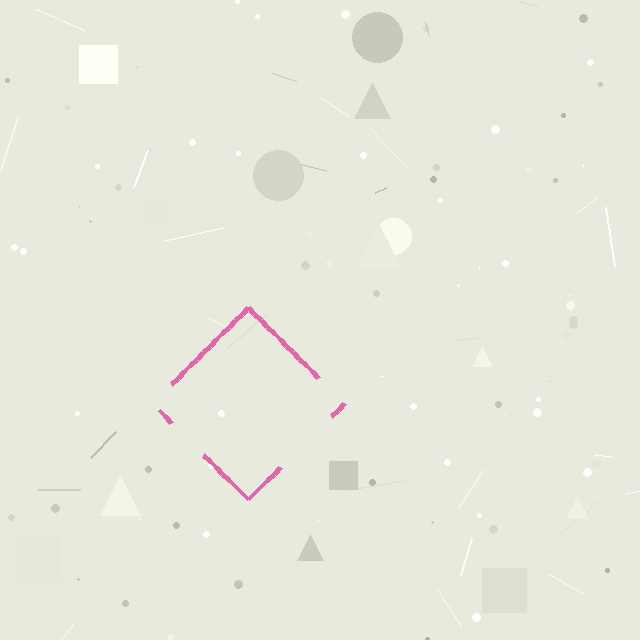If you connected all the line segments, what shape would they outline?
They would outline a diamond.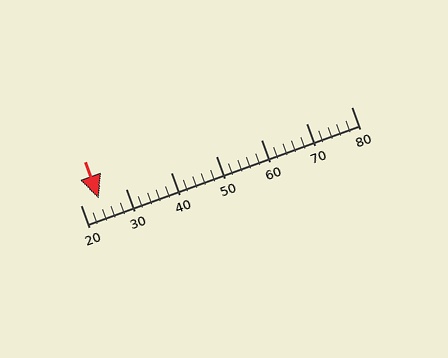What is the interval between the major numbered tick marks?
The major tick marks are spaced 10 units apart.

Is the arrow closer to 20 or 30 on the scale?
The arrow is closer to 20.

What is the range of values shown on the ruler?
The ruler shows values from 20 to 80.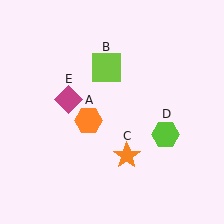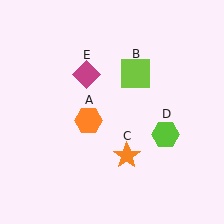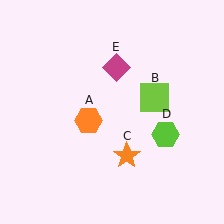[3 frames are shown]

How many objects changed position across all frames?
2 objects changed position: lime square (object B), magenta diamond (object E).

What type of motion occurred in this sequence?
The lime square (object B), magenta diamond (object E) rotated clockwise around the center of the scene.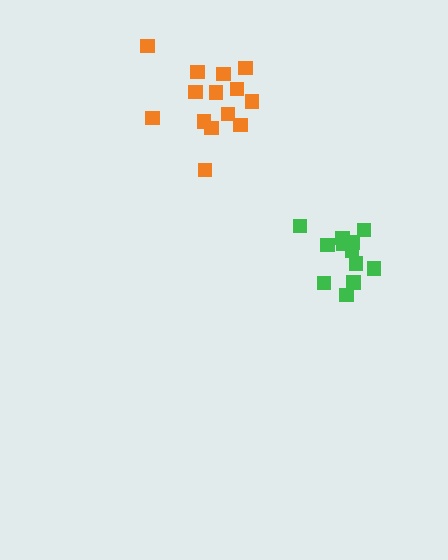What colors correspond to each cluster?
The clusters are colored: orange, green.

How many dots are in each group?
Group 1: 14 dots, Group 2: 13 dots (27 total).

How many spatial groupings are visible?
There are 2 spatial groupings.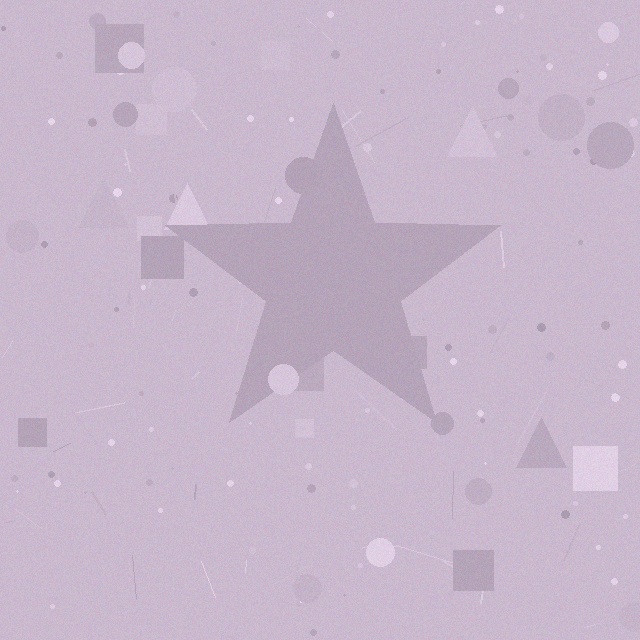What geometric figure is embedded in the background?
A star is embedded in the background.